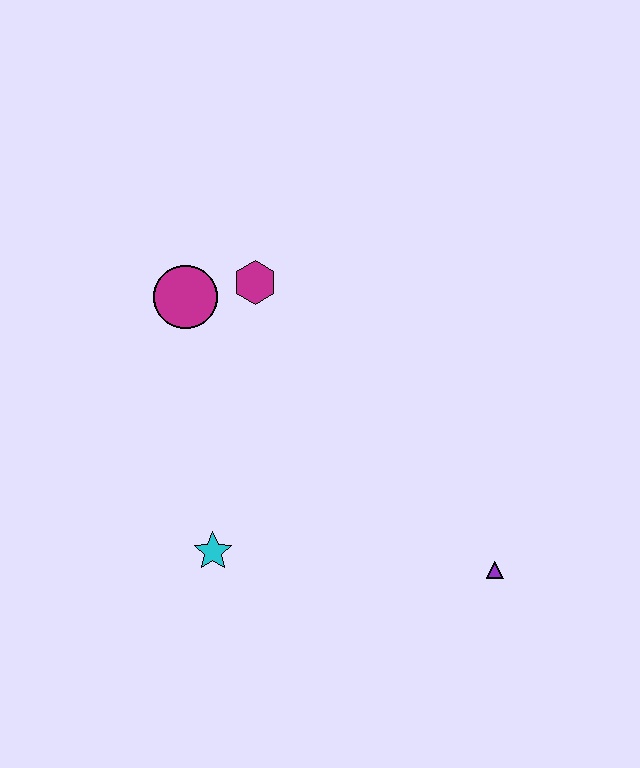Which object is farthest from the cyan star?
The purple triangle is farthest from the cyan star.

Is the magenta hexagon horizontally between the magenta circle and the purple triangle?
Yes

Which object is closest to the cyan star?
The magenta circle is closest to the cyan star.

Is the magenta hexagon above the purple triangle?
Yes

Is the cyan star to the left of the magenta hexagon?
Yes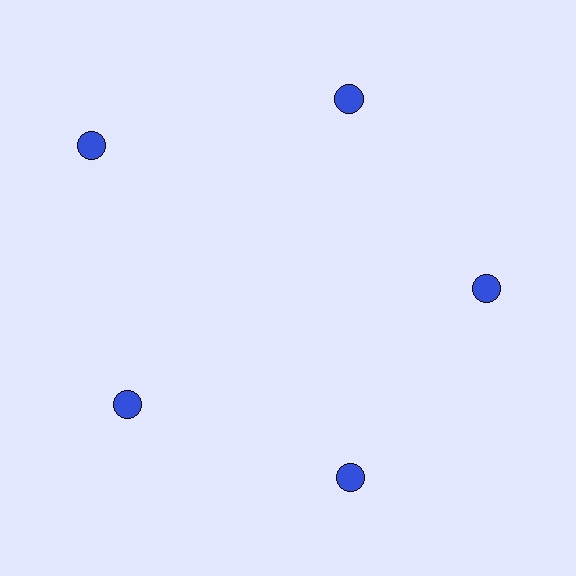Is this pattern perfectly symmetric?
No. The 5 blue circles are arranged in a ring, but one element near the 10 o'clock position is pushed outward from the center, breaking the 5-fold rotational symmetry.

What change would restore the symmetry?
The symmetry would be restored by moving it inward, back onto the ring so that all 5 circles sit at equal angles and equal distance from the center.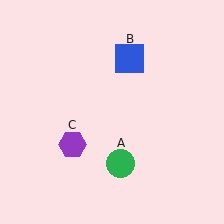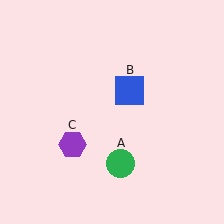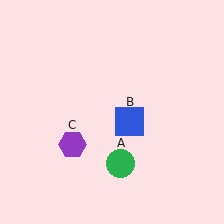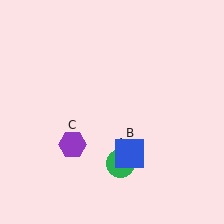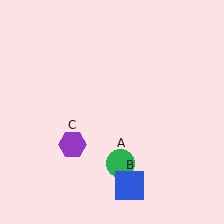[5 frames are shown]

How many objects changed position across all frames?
1 object changed position: blue square (object B).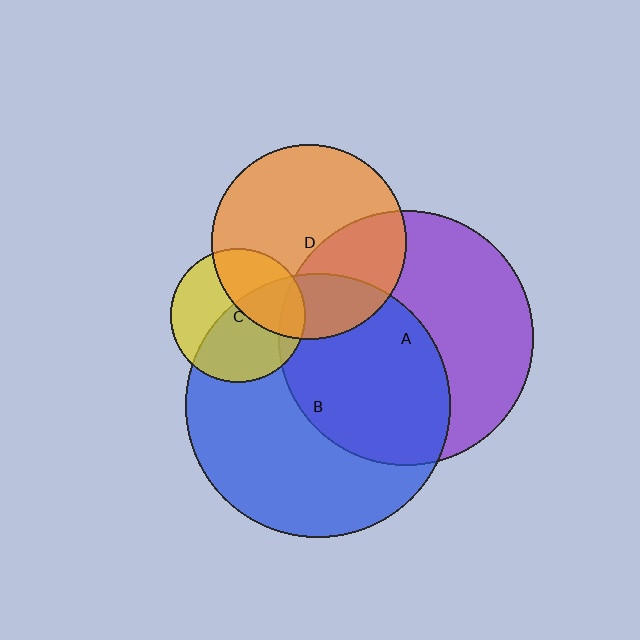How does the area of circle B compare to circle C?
Approximately 3.9 times.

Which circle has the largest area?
Circle B (blue).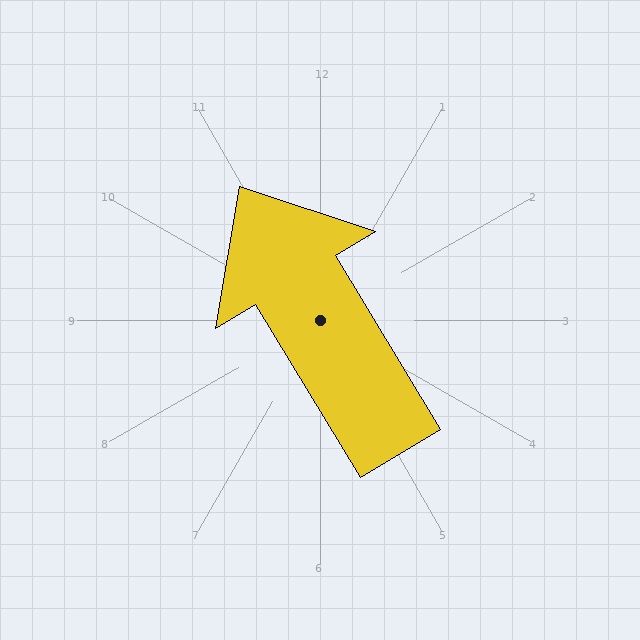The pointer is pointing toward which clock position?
Roughly 11 o'clock.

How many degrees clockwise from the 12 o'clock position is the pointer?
Approximately 329 degrees.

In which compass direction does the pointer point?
Northwest.